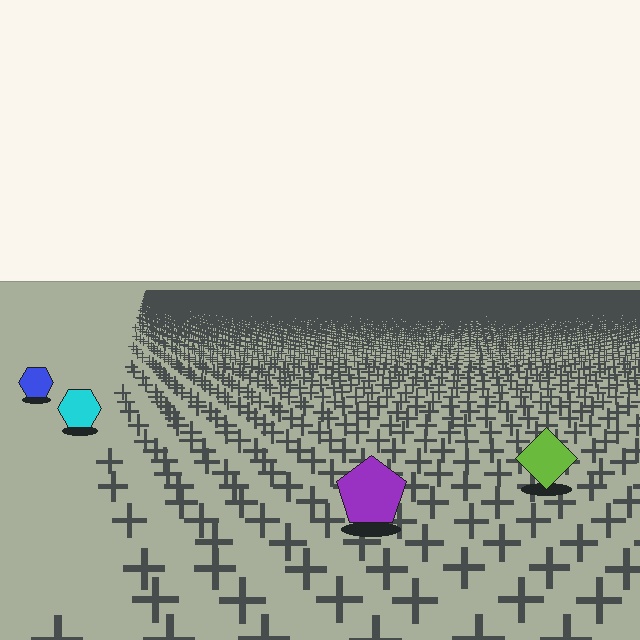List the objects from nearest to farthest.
From nearest to farthest: the purple pentagon, the lime diamond, the cyan hexagon, the blue hexagon.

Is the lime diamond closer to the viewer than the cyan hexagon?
Yes. The lime diamond is closer — you can tell from the texture gradient: the ground texture is coarser near it.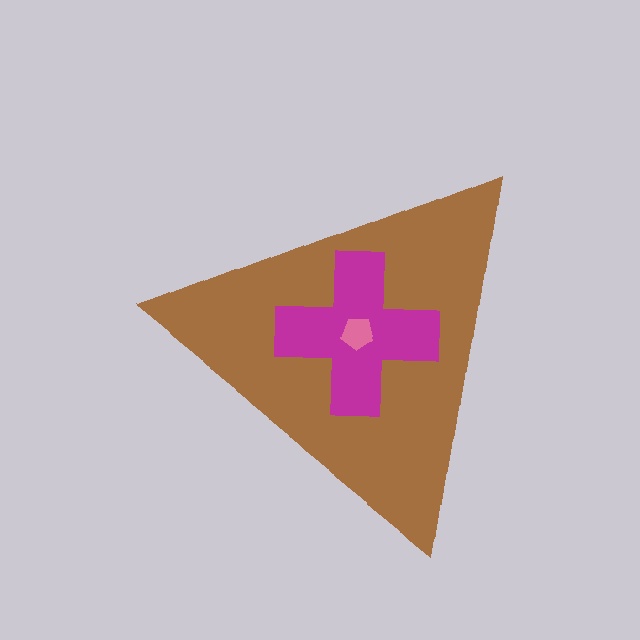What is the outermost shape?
The brown triangle.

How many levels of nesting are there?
3.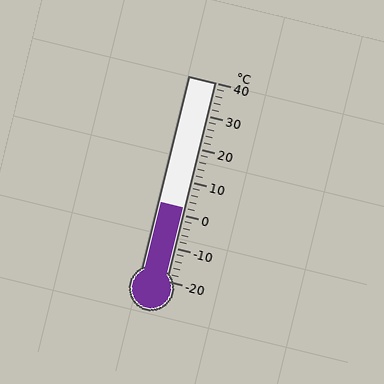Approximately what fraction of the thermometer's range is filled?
The thermometer is filled to approximately 35% of its range.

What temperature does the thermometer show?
The thermometer shows approximately 2°C.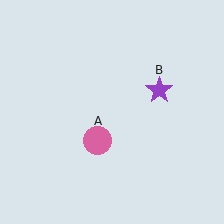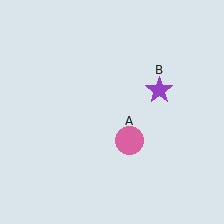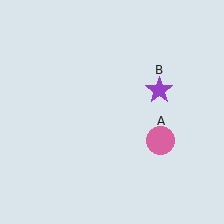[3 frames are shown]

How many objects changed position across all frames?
1 object changed position: pink circle (object A).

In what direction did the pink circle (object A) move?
The pink circle (object A) moved right.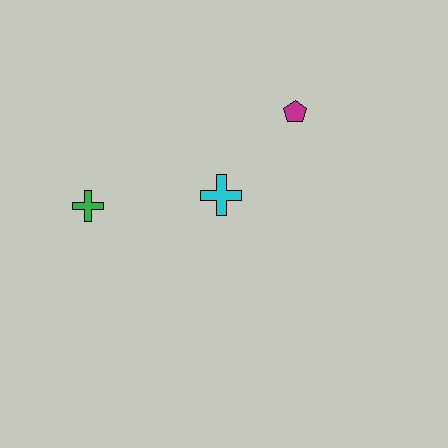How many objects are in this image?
There are 3 objects.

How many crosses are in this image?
There are 2 crosses.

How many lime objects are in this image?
There are no lime objects.